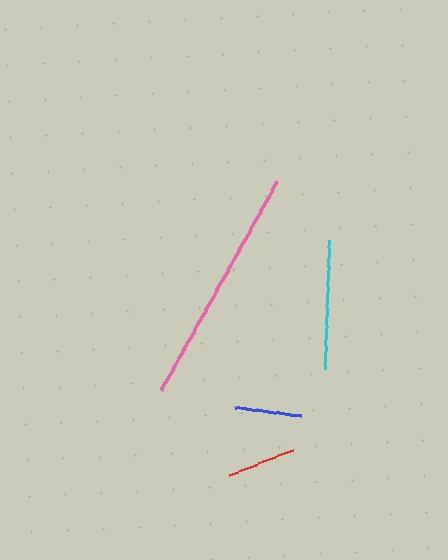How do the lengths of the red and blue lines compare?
The red and blue lines are approximately the same length.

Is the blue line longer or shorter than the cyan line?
The cyan line is longer than the blue line.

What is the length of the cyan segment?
The cyan segment is approximately 129 pixels long.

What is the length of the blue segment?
The blue segment is approximately 68 pixels long.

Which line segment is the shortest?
The blue line is the shortest at approximately 68 pixels.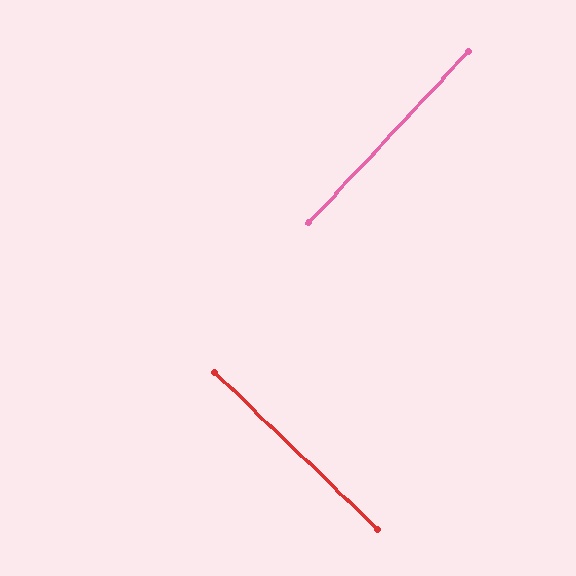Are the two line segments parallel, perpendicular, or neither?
Perpendicular — they meet at approximately 89°.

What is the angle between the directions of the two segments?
Approximately 89 degrees.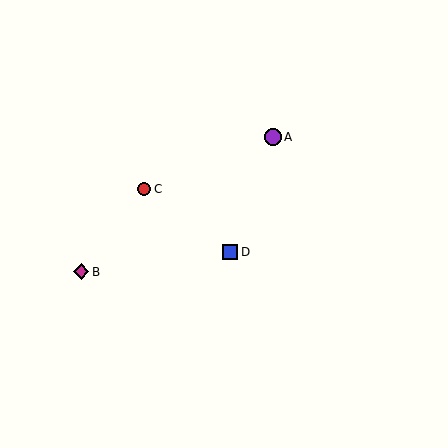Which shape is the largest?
The purple circle (labeled A) is the largest.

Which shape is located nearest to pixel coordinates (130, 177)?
The red circle (labeled C) at (144, 189) is nearest to that location.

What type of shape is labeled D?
Shape D is a blue square.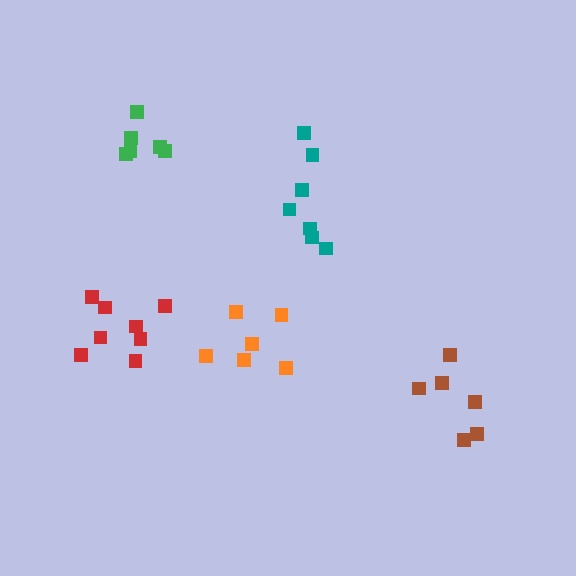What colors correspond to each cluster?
The clusters are colored: green, brown, teal, orange, red.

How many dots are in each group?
Group 1: 6 dots, Group 2: 6 dots, Group 3: 7 dots, Group 4: 6 dots, Group 5: 8 dots (33 total).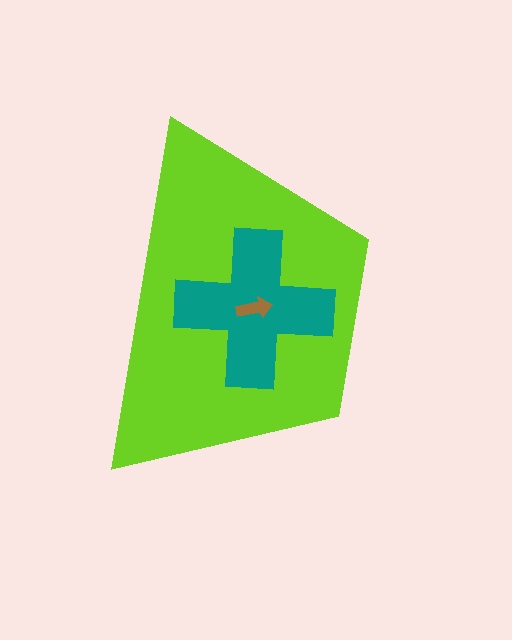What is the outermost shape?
The lime trapezoid.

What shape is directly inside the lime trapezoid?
The teal cross.